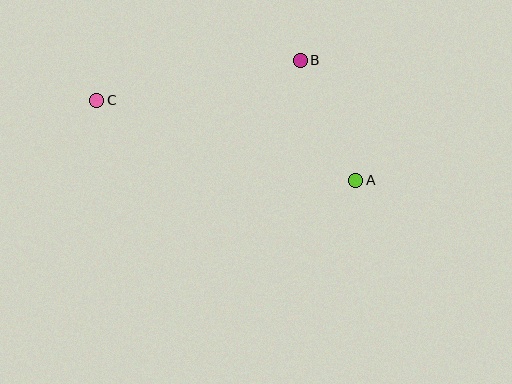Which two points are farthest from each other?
Points A and C are farthest from each other.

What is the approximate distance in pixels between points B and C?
The distance between B and C is approximately 207 pixels.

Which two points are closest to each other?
Points A and B are closest to each other.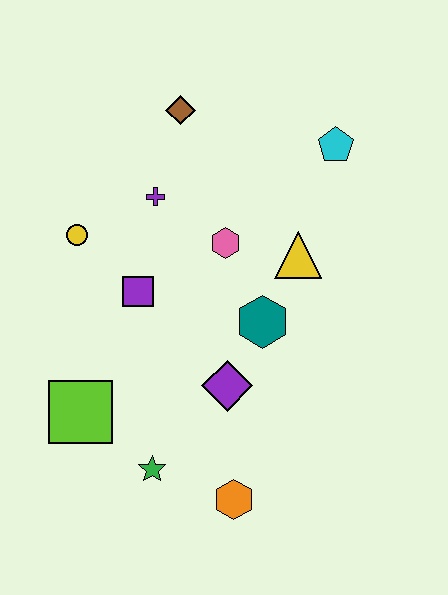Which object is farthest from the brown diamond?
The orange hexagon is farthest from the brown diamond.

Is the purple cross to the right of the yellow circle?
Yes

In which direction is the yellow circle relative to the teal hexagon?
The yellow circle is to the left of the teal hexagon.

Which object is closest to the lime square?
The green star is closest to the lime square.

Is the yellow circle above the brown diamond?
No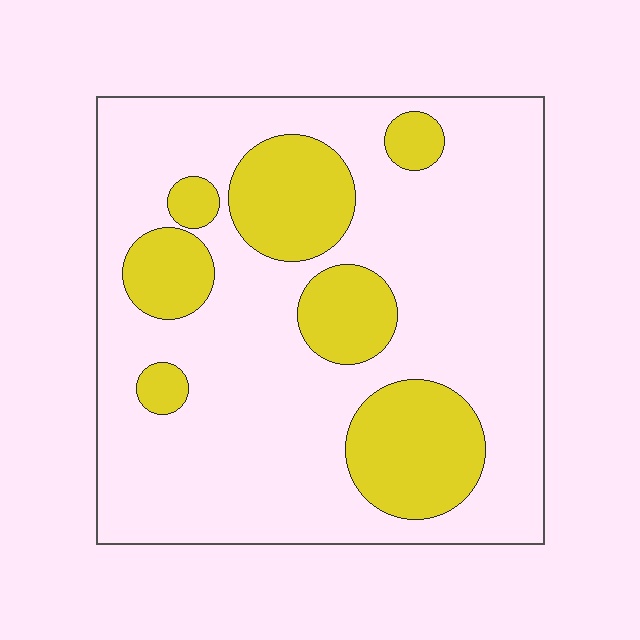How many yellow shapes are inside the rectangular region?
7.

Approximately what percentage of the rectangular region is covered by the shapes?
Approximately 25%.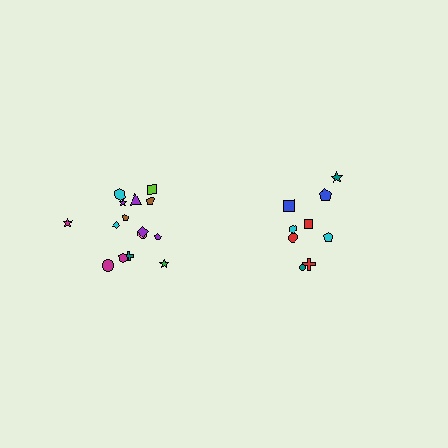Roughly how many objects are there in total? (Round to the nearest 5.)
Roughly 25 objects in total.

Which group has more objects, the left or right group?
The left group.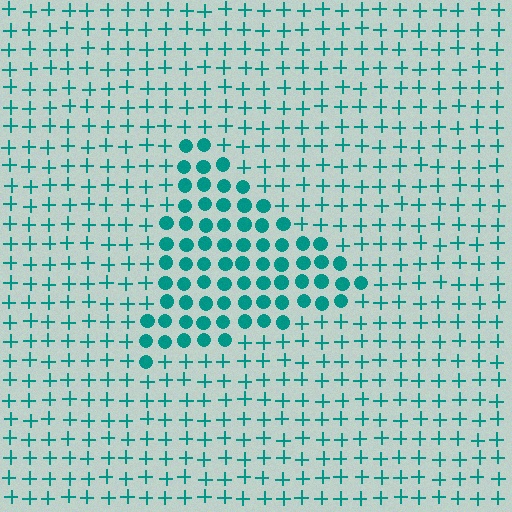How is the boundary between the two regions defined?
The boundary is defined by a change in element shape: circles inside vs. plus signs outside. All elements share the same color and spacing.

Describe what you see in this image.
The image is filled with small teal elements arranged in a uniform grid. A triangle-shaped region contains circles, while the surrounding area contains plus signs. The boundary is defined purely by the change in element shape.